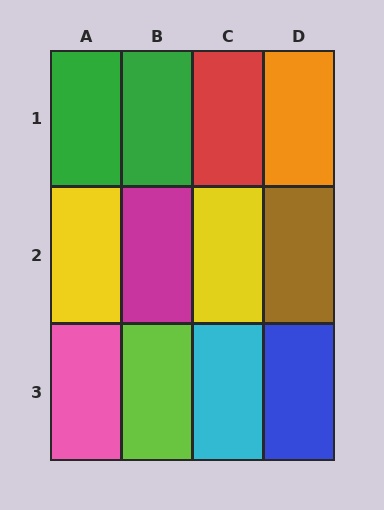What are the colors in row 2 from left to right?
Yellow, magenta, yellow, brown.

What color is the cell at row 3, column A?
Pink.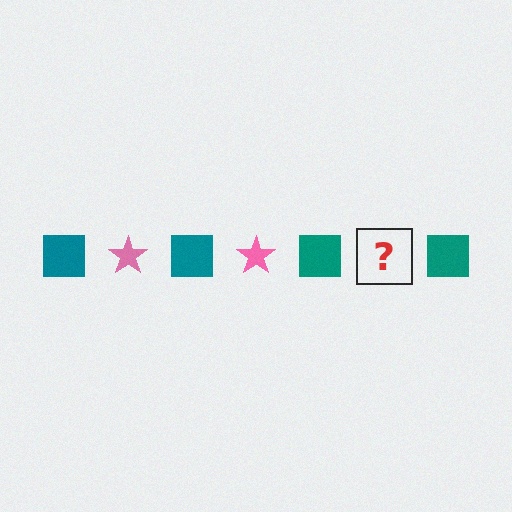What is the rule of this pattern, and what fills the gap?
The rule is that the pattern alternates between teal square and pink star. The gap should be filled with a pink star.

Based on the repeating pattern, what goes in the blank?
The blank should be a pink star.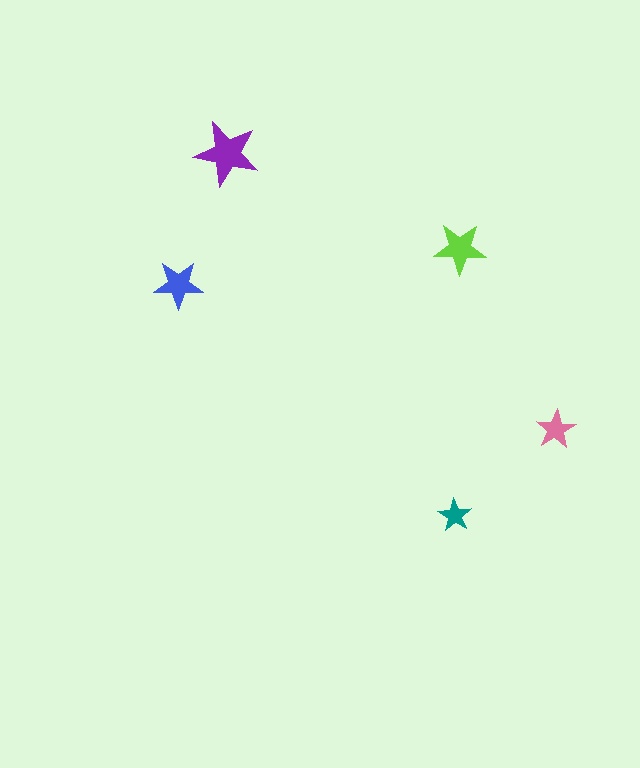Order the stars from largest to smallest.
the purple one, the lime one, the blue one, the pink one, the teal one.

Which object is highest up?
The purple star is topmost.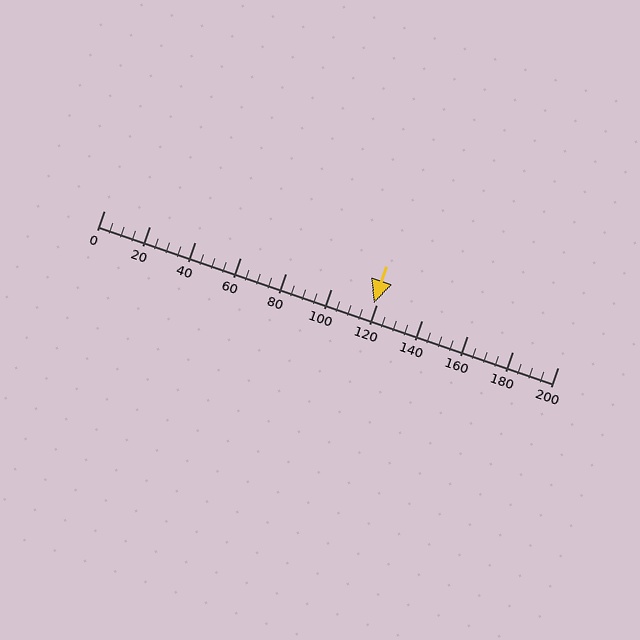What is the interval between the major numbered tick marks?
The major tick marks are spaced 20 units apart.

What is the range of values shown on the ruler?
The ruler shows values from 0 to 200.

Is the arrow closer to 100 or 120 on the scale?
The arrow is closer to 120.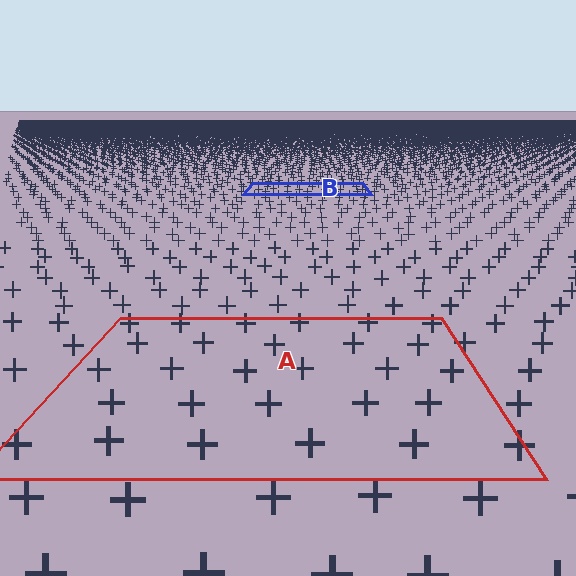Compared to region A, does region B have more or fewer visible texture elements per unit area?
Region B has more texture elements per unit area — they are packed more densely because it is farther away.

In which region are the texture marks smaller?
The texture marks are smaller in region B, because it is farther away.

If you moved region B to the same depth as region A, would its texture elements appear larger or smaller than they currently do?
They would appear larger. At a closer depth, the same texture elements are projected at a bigger on-screen size.